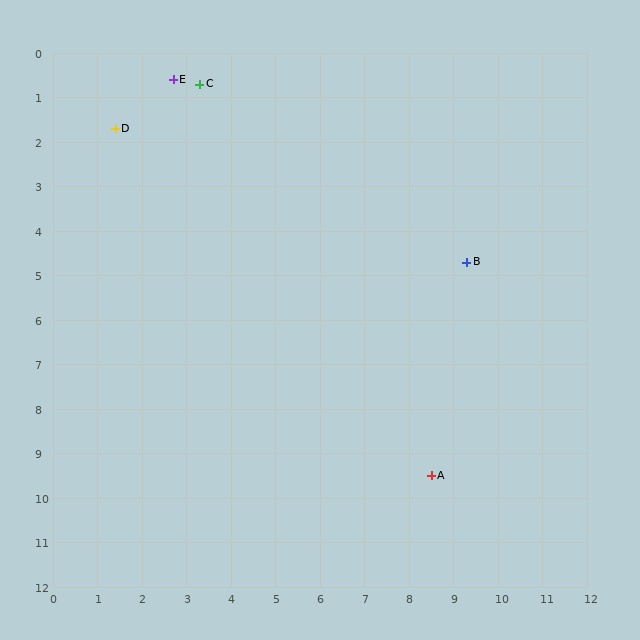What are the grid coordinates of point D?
Point D is at approximately (1.4, 1.7).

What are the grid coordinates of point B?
Point B is at approximately (9.3, 4.7).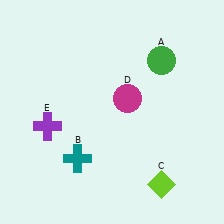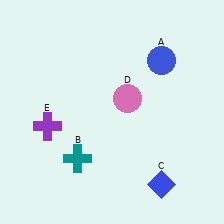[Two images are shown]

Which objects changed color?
A changed from green to blue. C changed from lime to blue. D changed from magenta to pink.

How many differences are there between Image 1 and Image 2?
There are 3 differences between the two images.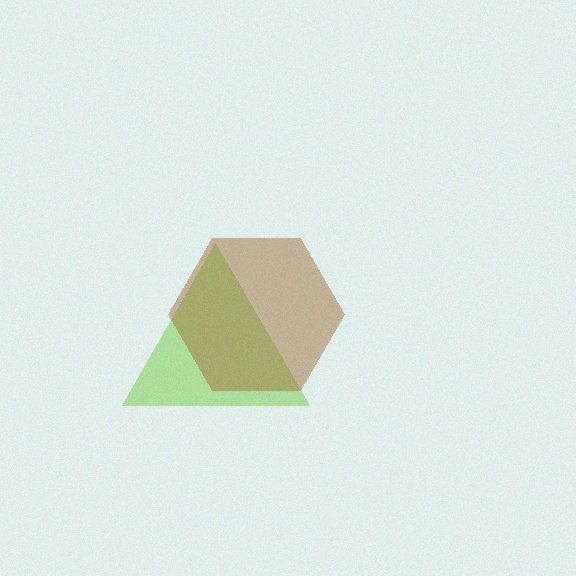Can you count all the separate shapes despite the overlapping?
Yes, there are 2 separate shapes.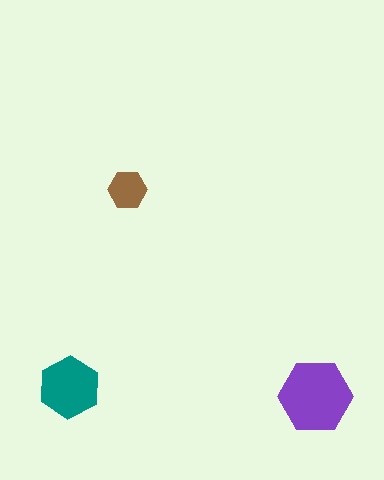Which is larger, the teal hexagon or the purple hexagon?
The purple one.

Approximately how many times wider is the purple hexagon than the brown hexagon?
About 2 times wider.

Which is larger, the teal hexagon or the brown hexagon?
The teal one.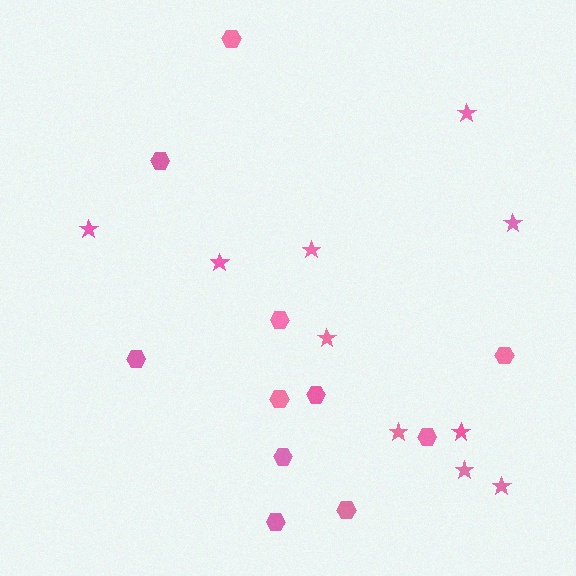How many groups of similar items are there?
There are 2 groups: one group of stars (10) and one group of hexagons (11).